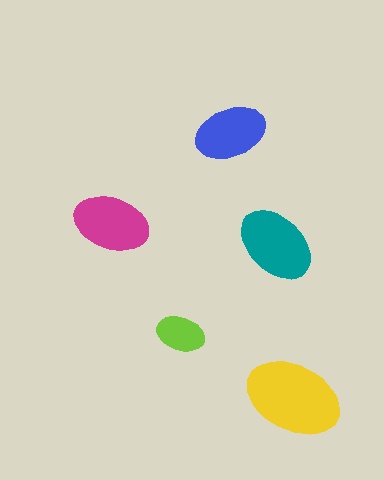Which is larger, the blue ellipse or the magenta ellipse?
The magenta one.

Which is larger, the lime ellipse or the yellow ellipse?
The yellow one.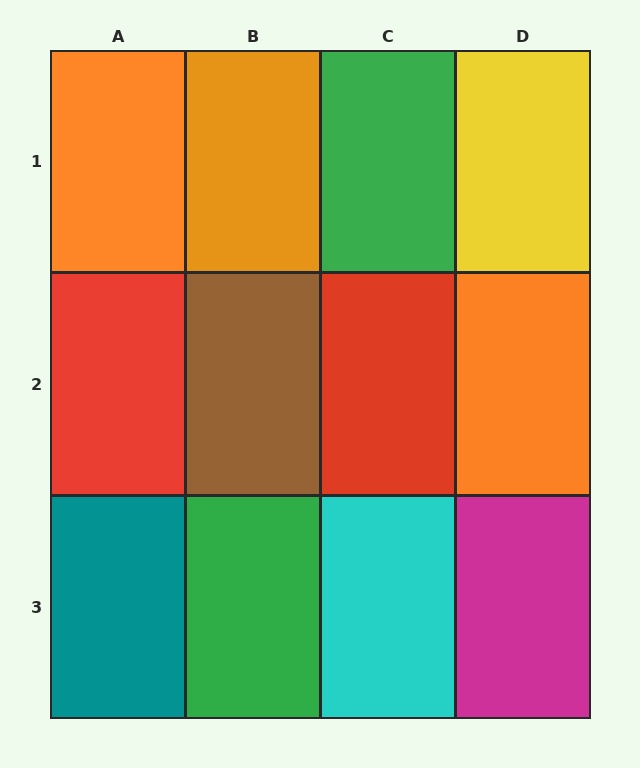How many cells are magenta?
1 cell is magenta.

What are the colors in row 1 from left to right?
Orange, orange, green, yellow.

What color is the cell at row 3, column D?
Magenta.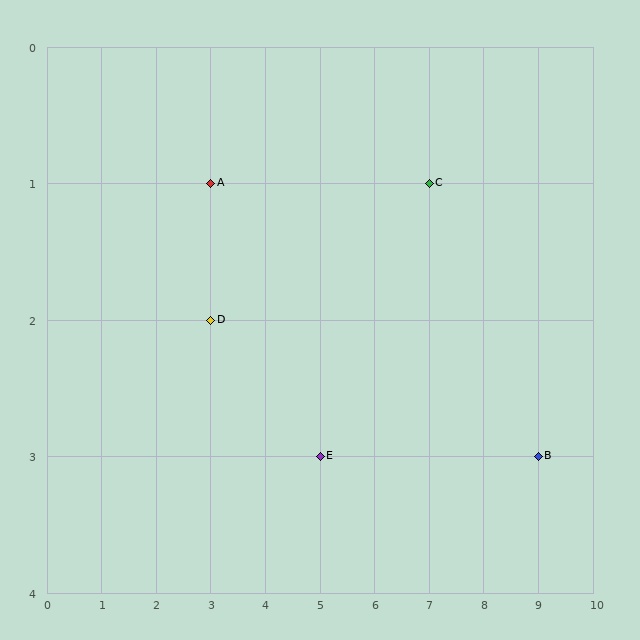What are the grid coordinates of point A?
Point A is at grid coordinates (3, 1).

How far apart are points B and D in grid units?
Points B and D are 6 columns and 1 row apart (about 6.1 grid units diagonally).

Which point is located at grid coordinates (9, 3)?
Point B is at (9, 3).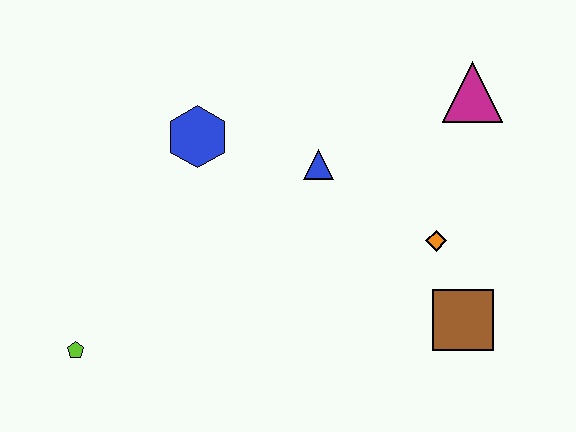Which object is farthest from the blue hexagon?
The brown square is farthest from the blue hexagon.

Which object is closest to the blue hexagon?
The blue triangle is closest to the blue hexagon.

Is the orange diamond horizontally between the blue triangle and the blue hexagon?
No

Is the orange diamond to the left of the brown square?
Yes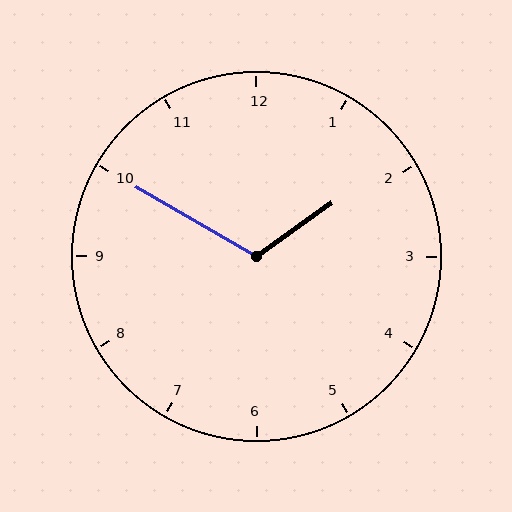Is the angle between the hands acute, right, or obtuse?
It is obtuse.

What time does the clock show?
1:50.